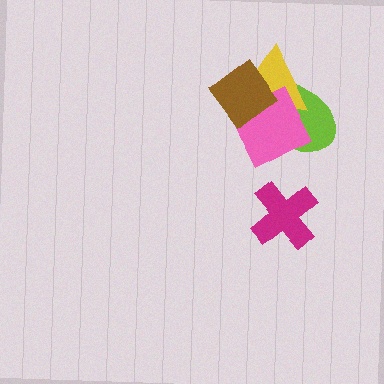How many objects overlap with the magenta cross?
0 objects overlap with the magenta cross.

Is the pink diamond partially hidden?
Yes, it is partially covered by another shape.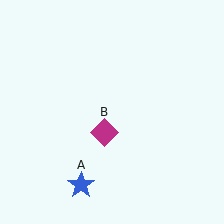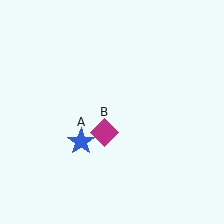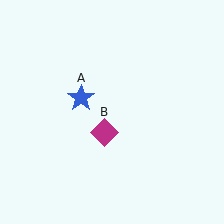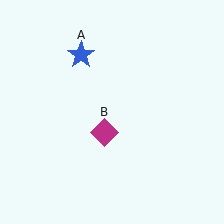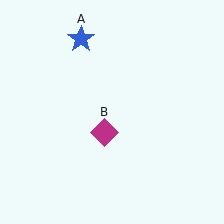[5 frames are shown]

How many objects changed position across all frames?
1 object changed position: blue star (object A).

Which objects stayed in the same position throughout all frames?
Magenta diamond (object B) remained stationary.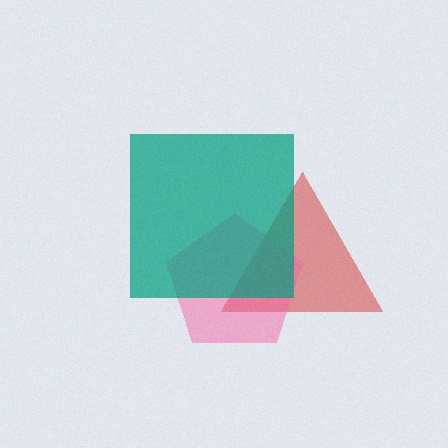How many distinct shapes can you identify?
There are 3 distinct shapes: a red triangle, a pink pentagon, a teal square.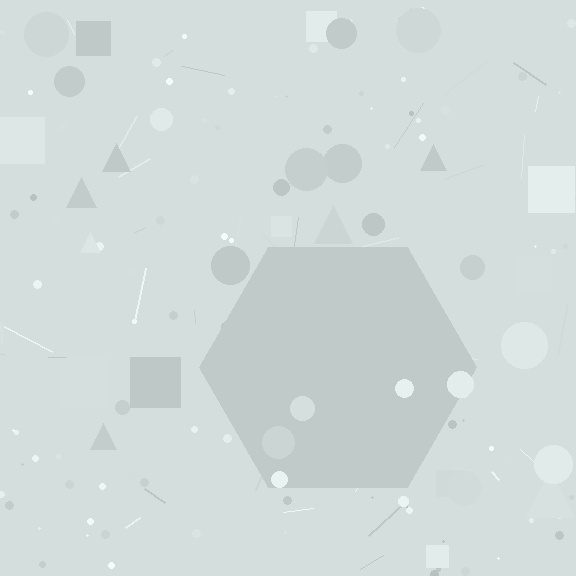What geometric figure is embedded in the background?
A hexagon is embedded in the background.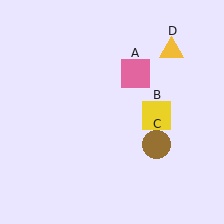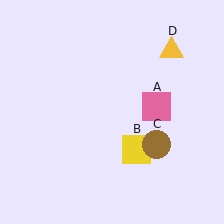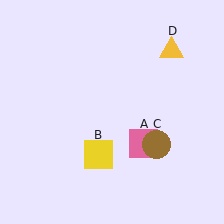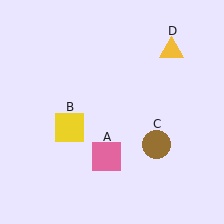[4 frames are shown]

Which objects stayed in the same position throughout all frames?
Brown circle (object C) and yellow triangle (object D) remained stationary.